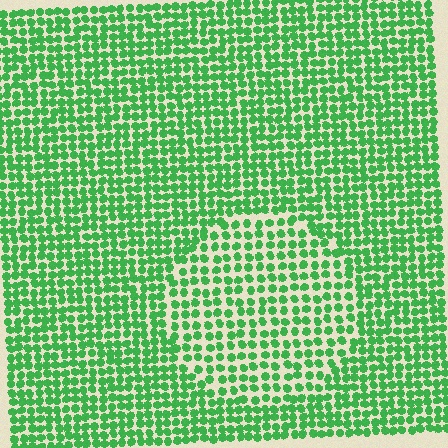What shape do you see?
I see a circle.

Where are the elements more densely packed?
The elements are more densely packed outside the circle boundary.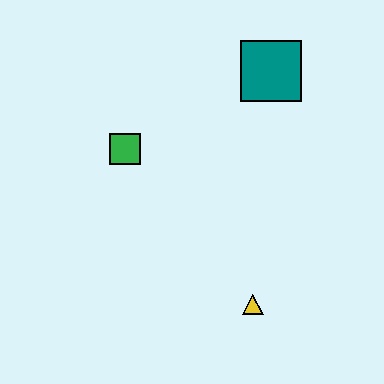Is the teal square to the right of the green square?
Yes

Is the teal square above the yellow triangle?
Yes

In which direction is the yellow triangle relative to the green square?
The yellow triangle is below the green square.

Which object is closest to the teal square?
The green square is closest to the teal square.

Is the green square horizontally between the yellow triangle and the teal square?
No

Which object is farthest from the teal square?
The yellow triangle is farthest from the teal square.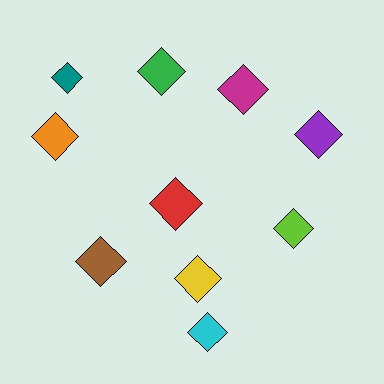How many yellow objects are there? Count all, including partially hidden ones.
There is 1 yellow object.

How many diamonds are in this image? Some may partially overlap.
There are 10 diamonds.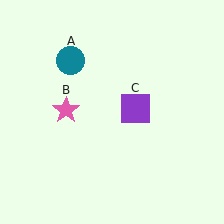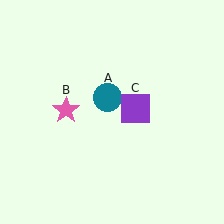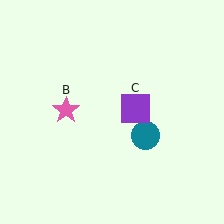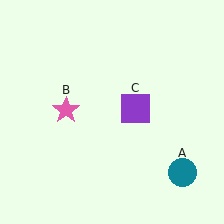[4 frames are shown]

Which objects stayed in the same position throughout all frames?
Pink star (object B) and purple square (object C) remained stationary.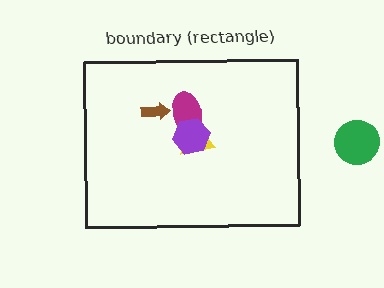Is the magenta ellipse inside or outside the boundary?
Inside.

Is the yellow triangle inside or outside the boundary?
Inside.